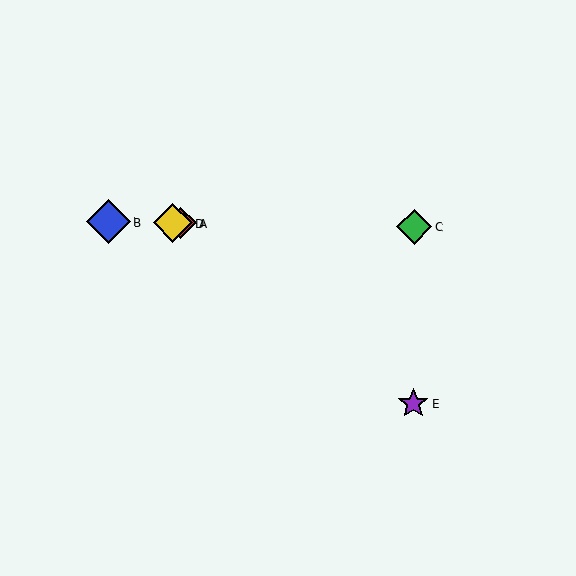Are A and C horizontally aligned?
Yes, both are at y≈223.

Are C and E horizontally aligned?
No, C is at y≈227 and E is at y≈404.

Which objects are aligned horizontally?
Objects A, B, C, D are aligned horizontally.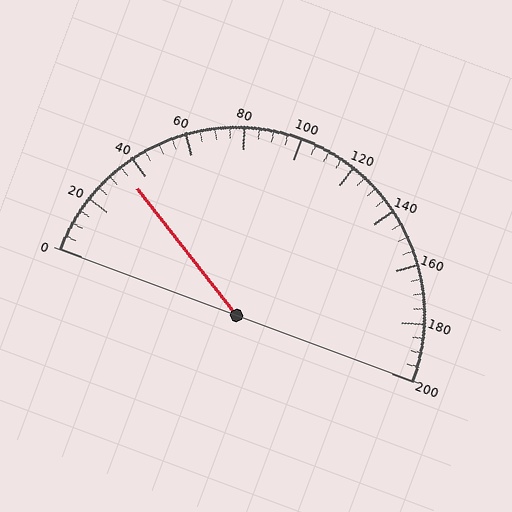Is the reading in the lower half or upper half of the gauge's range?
The reading is in the lower half of the range (0 to 200).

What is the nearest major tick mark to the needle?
The nearest major tick mark is 40.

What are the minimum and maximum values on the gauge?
The gauge ranges from 0 to 200.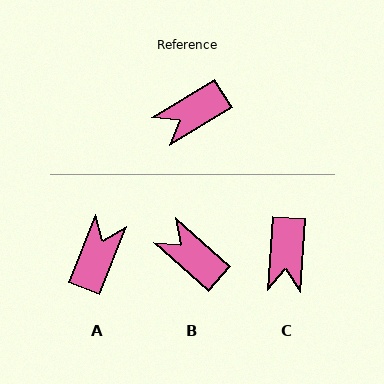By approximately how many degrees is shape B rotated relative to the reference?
Approximately 72 degrees clockwise.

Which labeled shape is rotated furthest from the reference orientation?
A, about 143 degrees away.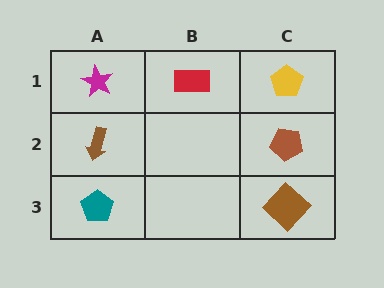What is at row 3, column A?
A teal pentagon.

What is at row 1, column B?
A red rectangle.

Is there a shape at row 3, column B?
No, that cell is empty.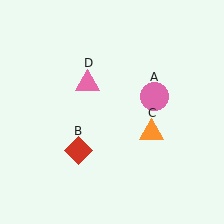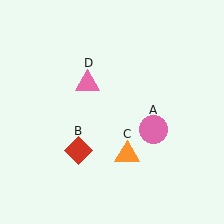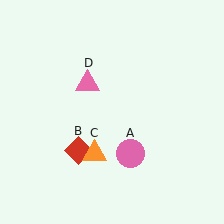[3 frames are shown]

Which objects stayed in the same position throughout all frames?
Red diamond (object B) and pink triangle (object D) remained stationary.